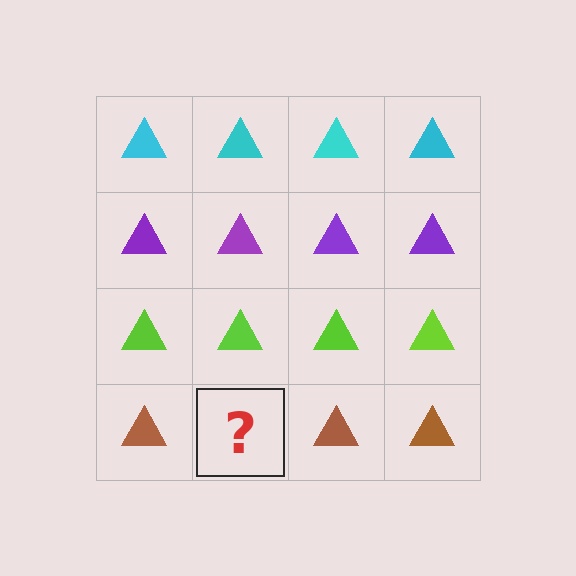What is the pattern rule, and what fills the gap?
The rule is that each row has a consistent color. The gap should be filled with a brown triangle.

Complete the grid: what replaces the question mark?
The question mark should be replaced with a brown triangle.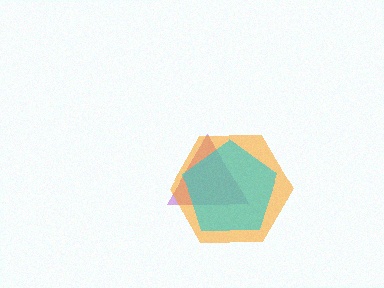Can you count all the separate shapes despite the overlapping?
Yes, there are 3 separate shapes.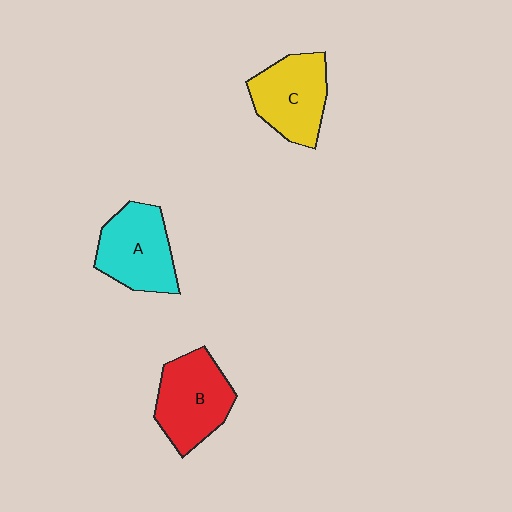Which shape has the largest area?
Shape B (red).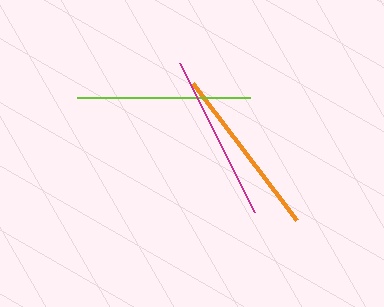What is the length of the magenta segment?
The magenta segment is approximately 167 pixels long.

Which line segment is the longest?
The lime line is the longest at approximately 172 pixels.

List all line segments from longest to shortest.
From longest to shortest: lime, orange, magenta.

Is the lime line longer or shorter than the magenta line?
The lime line is longer than the magenta line.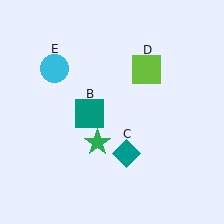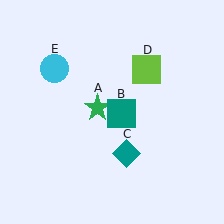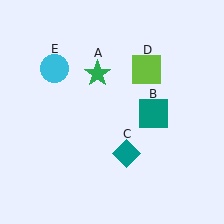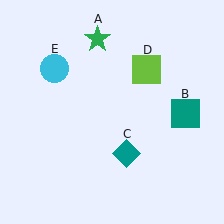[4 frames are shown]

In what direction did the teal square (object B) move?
The teal square (object B) moved right.